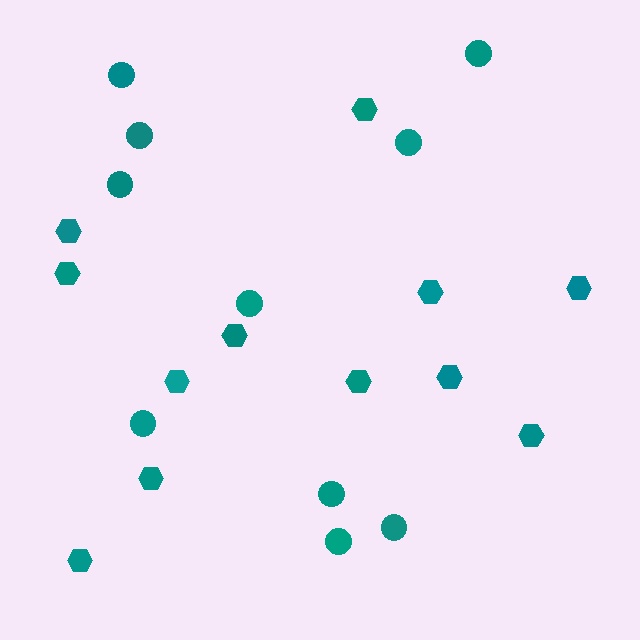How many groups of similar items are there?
There are 2 groups: one group of circles (10) and one group of hexagons (12).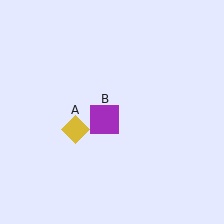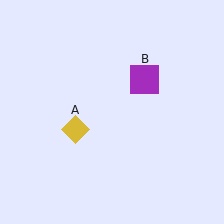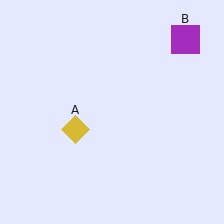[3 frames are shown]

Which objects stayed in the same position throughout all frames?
Yellow diamond (object A) remained stationary.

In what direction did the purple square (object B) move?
The purple square (object B) moved up and to the right.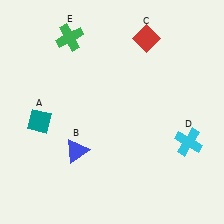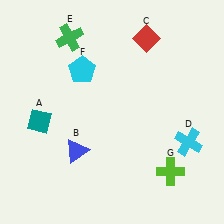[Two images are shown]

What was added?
A cyan pentagon (F), a lime cross (G) were added in Image 2.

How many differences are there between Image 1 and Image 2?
There are 2 differences between the two images.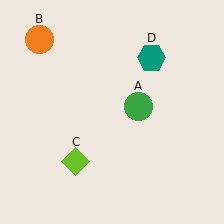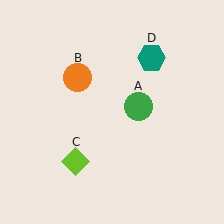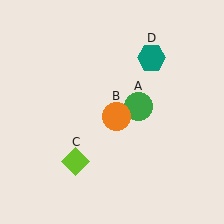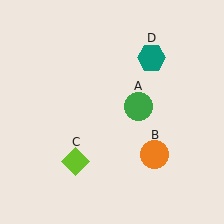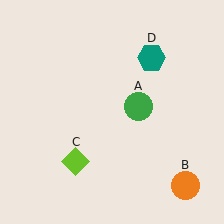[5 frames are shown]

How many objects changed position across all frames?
1 object changed position: orange circle (object B).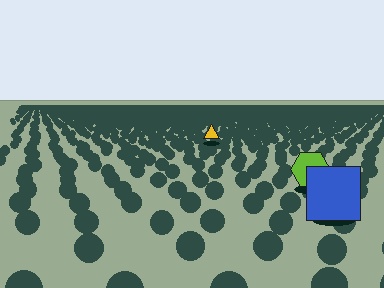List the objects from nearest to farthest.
From nearest to farthest: the blue square, the lime hexagon, the yellow triangle.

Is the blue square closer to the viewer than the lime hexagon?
Yes. The blue square is closer — you can tell from the texture gradient: the ground texture is coarser near it.